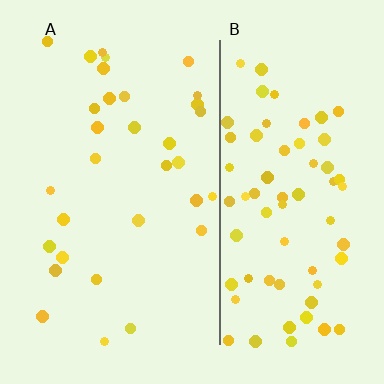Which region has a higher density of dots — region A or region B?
B (the right).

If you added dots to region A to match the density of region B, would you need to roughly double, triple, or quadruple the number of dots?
Approximately double.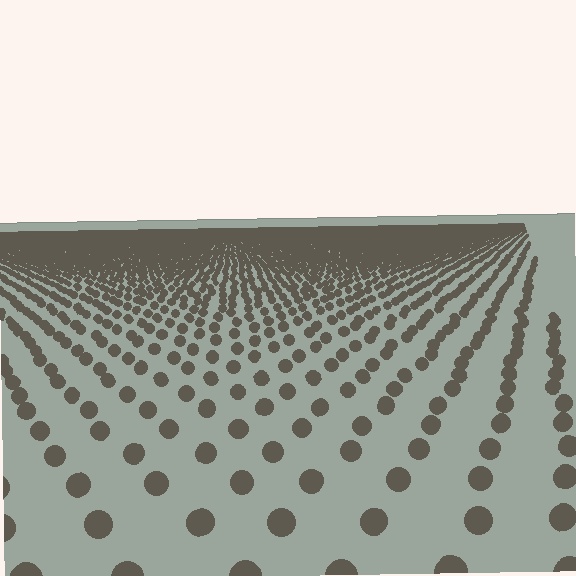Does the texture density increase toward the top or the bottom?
Density increases toward the top.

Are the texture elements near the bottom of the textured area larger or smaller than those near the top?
Larger. Near the bottom, elements are closer to the viewer and appear at a bigger on-screen size.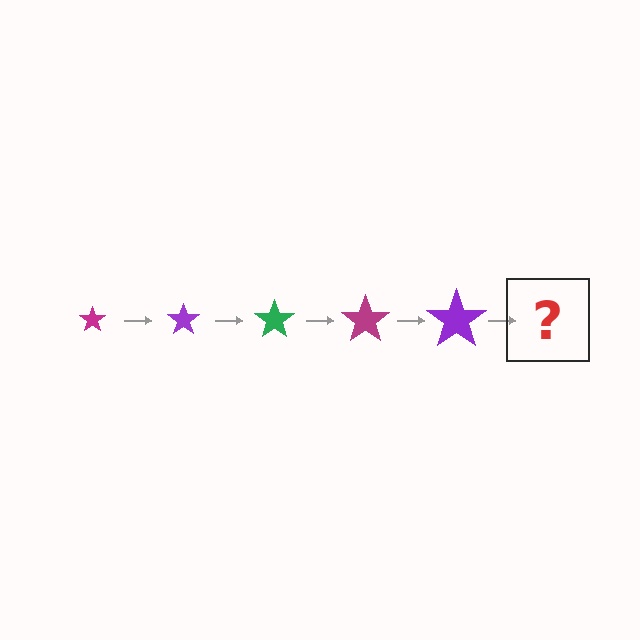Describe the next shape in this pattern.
It should be a green star, larger than the previous one.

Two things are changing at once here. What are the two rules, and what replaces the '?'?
The two rules are that the star grows larger each step and the color cycles through magenta, purple, and green. The '?' should be a green star, larger than the previous one.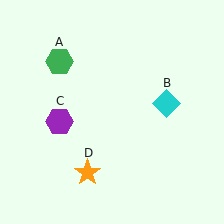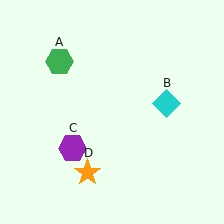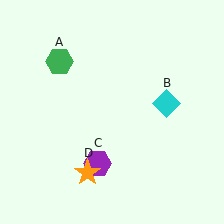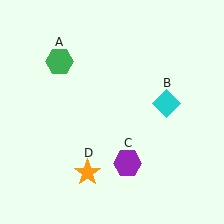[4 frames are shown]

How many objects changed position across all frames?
1 object changed position: purple hexagon (object C).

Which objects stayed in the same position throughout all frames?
Green hexagon (object A) and cyan diamond (object B) and orange star (object D) remained stationary.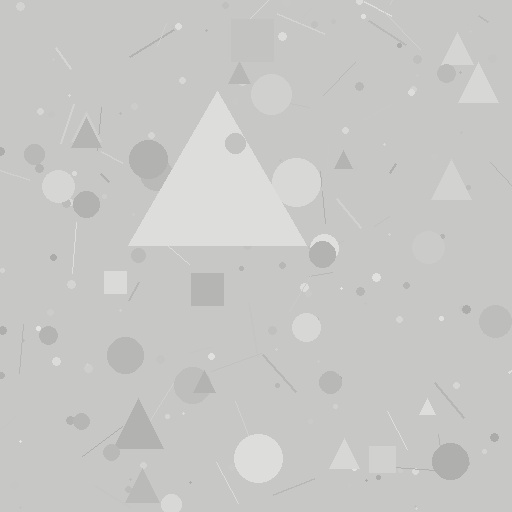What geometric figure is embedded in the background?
A triangle is embedded in the background.